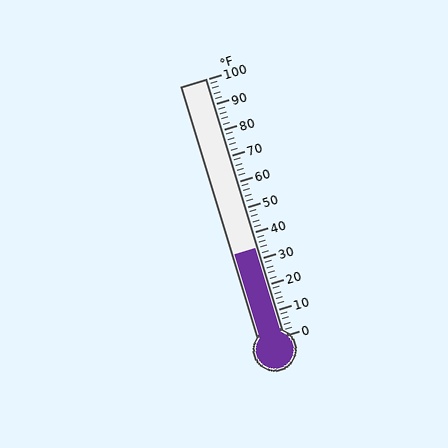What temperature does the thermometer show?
The thermometer shows approximately 34°F.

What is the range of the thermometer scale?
The thermometer scale ranges from 0°F to 100°F.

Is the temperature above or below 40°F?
The temperature is below 40°F.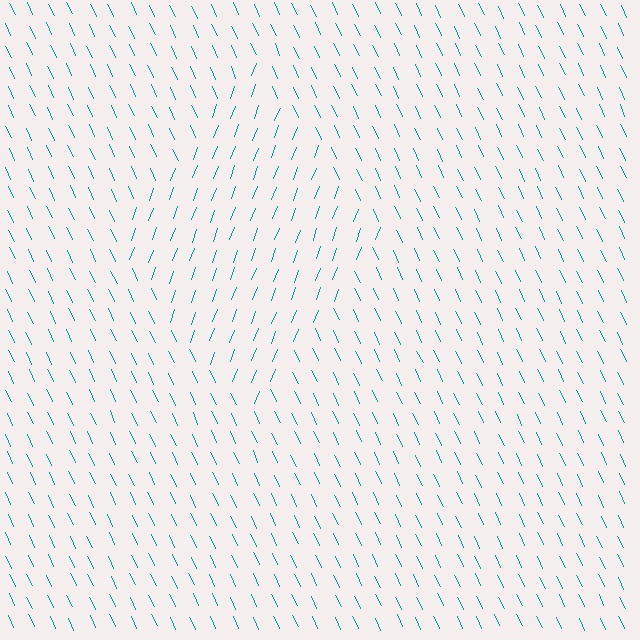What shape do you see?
I see a diamond.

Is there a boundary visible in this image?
Yes, there is a texture boundary formed by a change in line orientation.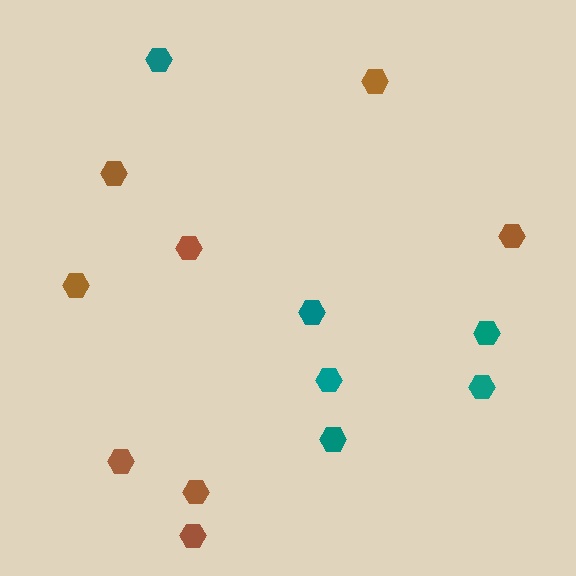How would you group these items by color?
There are 2 groups: one group of brown hexagons (8) and one group of teal hexagons (6).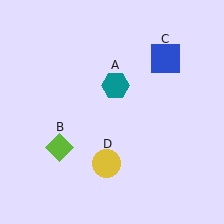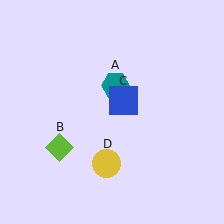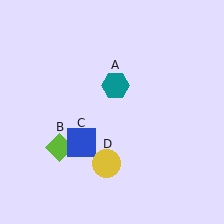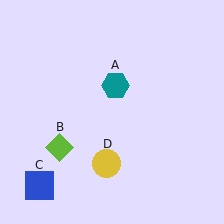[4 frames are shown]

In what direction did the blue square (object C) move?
The blue square (object C) moved down and to the left.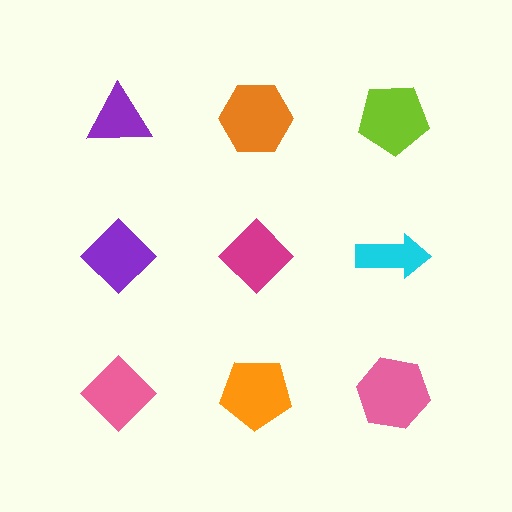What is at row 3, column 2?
An orange pentagon.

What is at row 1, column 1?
A purple triangle.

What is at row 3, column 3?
A pink hexagon.